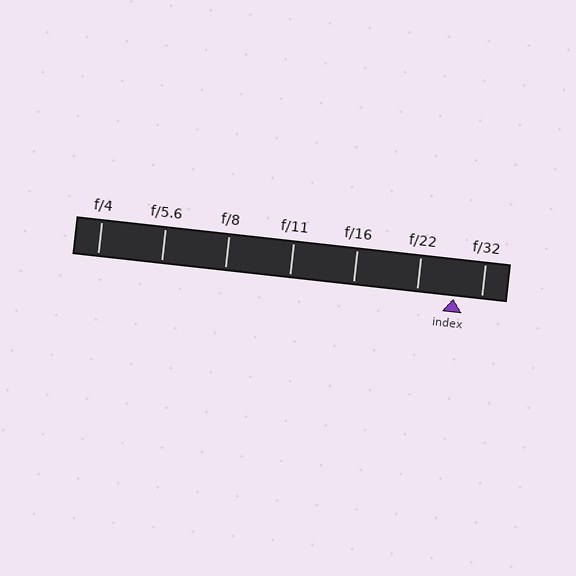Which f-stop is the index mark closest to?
The index mark is closest to f/32.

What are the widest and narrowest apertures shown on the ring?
The widest aperture shown is f/4 and the narrowest is f/32.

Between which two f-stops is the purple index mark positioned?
The index mark is between f/22 and f/32.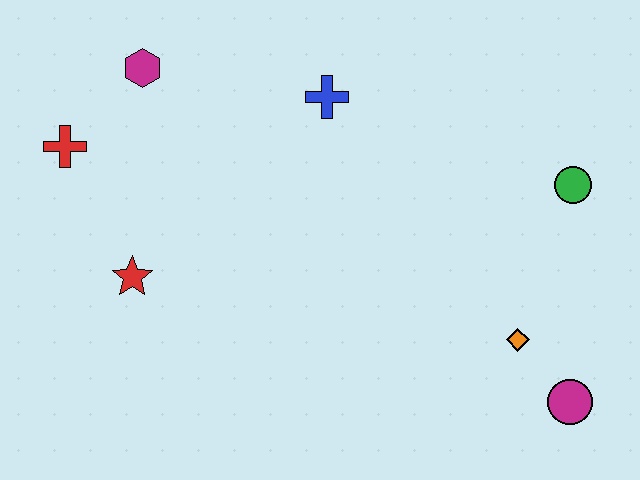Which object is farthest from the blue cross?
The magenta circle is farthest from the blue cross.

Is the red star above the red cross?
No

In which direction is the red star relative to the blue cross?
The red star is to the left of the blue cross.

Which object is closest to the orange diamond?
The magenta circle is closest to the orange diamond.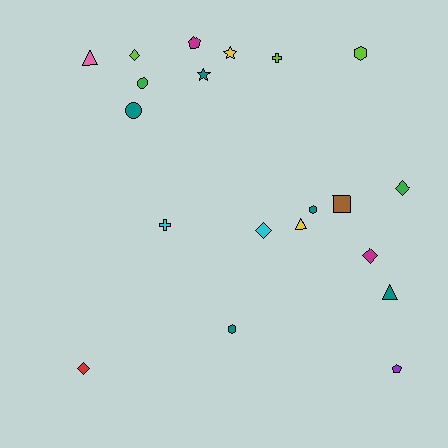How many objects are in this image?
There are 20 objects.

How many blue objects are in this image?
There are no blue objects.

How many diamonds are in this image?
There are 5 diamonds.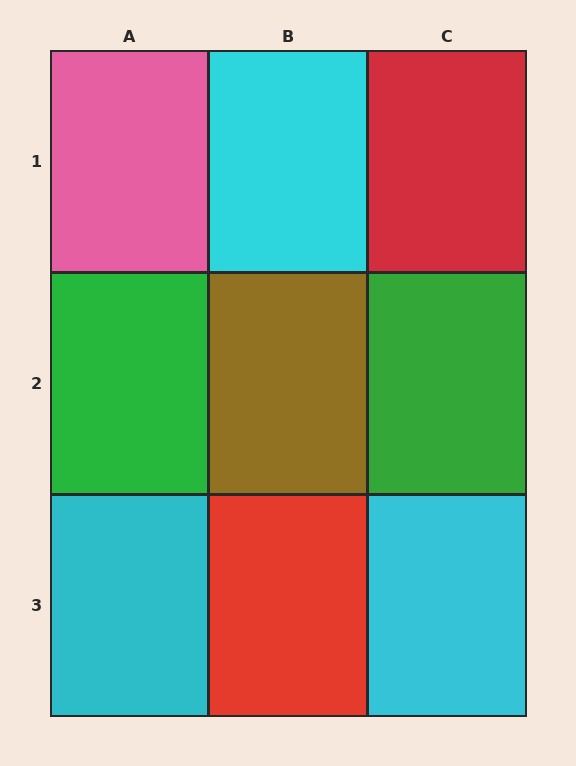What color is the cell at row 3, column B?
Red.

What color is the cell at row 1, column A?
Pink.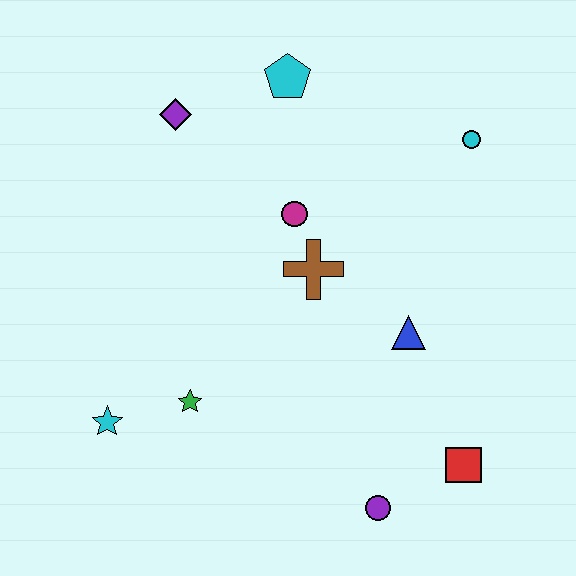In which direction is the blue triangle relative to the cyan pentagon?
The blue triangle is below the cyan pentagon.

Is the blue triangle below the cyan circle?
Yes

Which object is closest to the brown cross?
The magenta circle is closest to the brown cross.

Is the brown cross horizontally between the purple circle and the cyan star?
Yes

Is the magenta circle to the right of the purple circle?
No